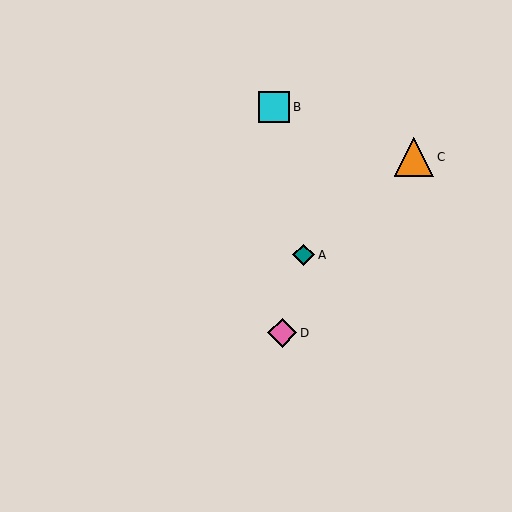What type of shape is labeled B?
Shape B is a cyan square.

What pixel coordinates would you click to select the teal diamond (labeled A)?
Click at (304, 255) to select the teal diamond A.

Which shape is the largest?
The orange triangle (labeled C) is the largest.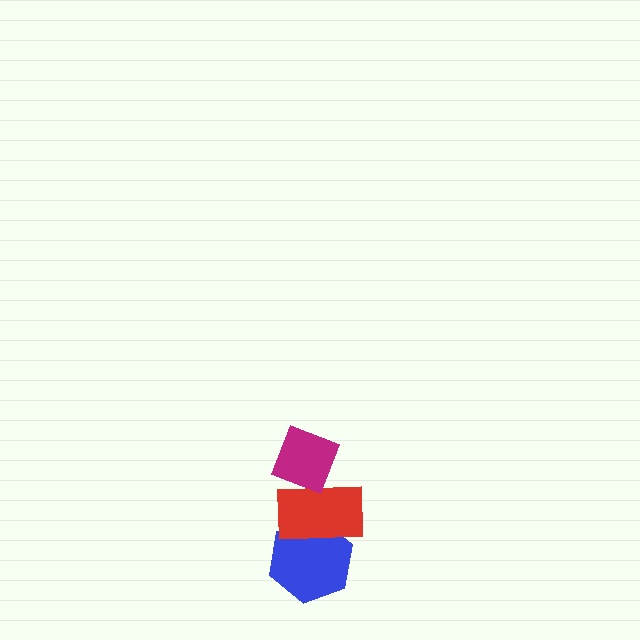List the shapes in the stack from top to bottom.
From top to bottom: the magenta diamond, the red rectangle, the blue hexagon.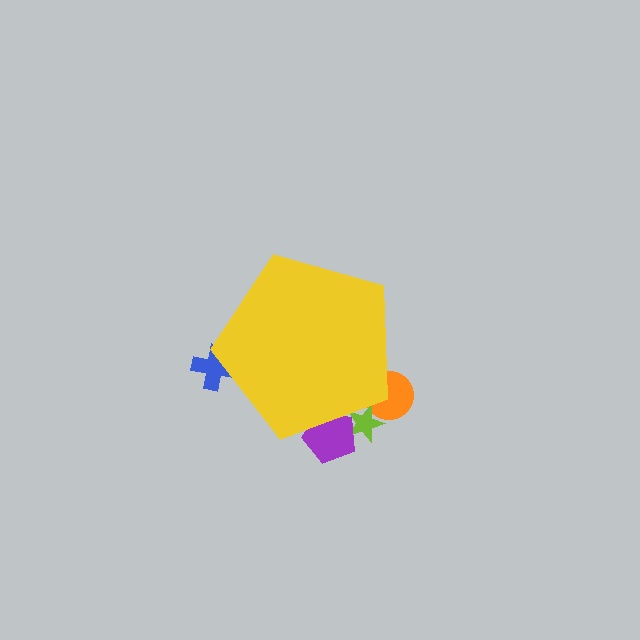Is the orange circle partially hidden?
Yes, the orange circle is partially hidden behind the yellow pentagon.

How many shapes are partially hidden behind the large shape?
4 shapes are partially hidden.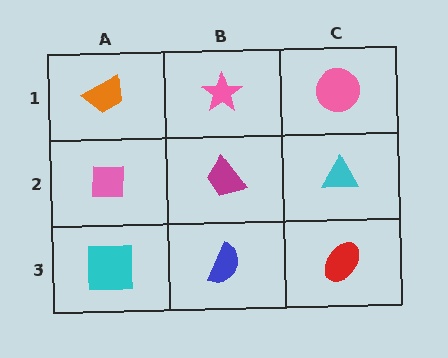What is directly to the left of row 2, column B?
A pink square.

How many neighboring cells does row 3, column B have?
3.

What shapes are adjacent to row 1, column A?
A pink square (row 2, column A), a pink star (row 1, column B).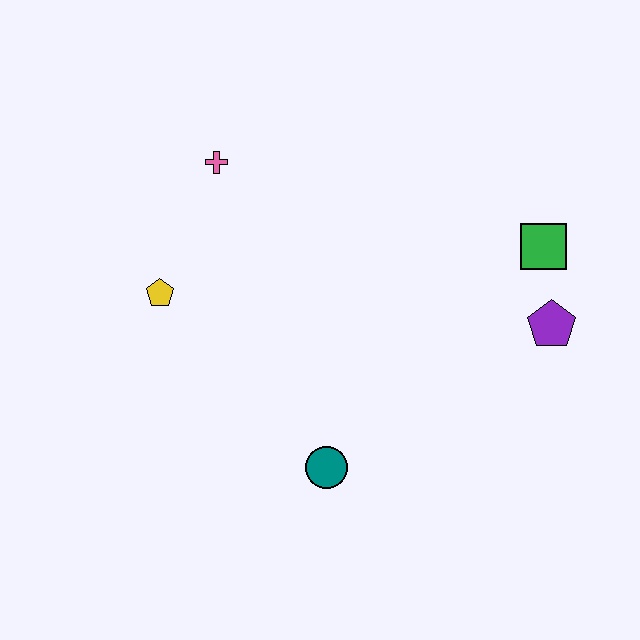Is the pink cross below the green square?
No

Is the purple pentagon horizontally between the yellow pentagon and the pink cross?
No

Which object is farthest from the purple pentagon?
The yellow pentagon is farthest from the purple pentagon.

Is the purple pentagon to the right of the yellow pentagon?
Yes